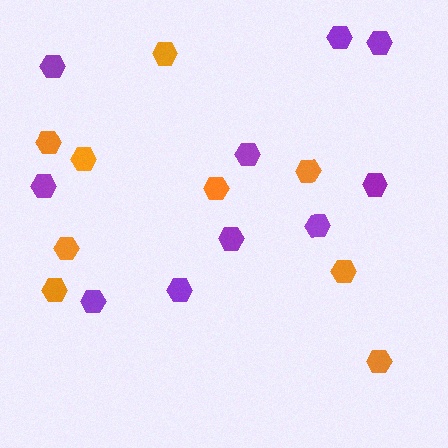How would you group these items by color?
There are 2 groups: one group of purple hexagons (10) and one group of orange hexagons (9).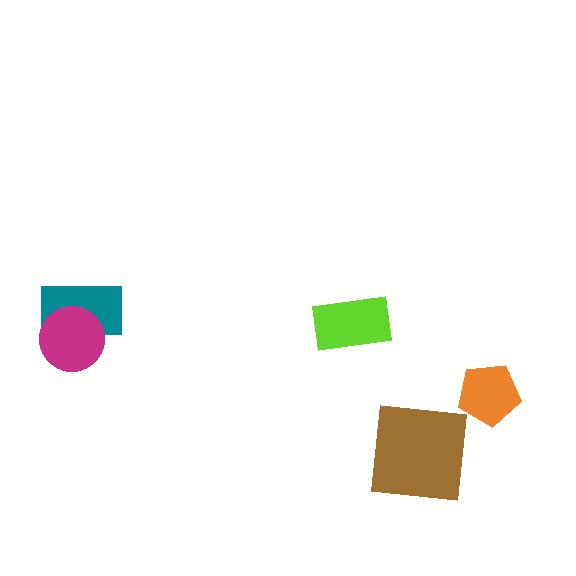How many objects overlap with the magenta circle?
1 object overlaps with the magenta circle.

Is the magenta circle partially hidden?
No, no other shape covers it.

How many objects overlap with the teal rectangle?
1 object overlaps with the teal rectangle.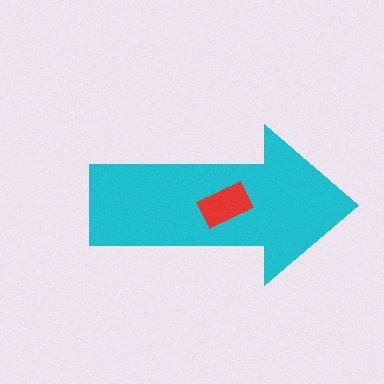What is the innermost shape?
The red rectangle.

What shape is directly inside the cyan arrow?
The red rectangle.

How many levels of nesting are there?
2.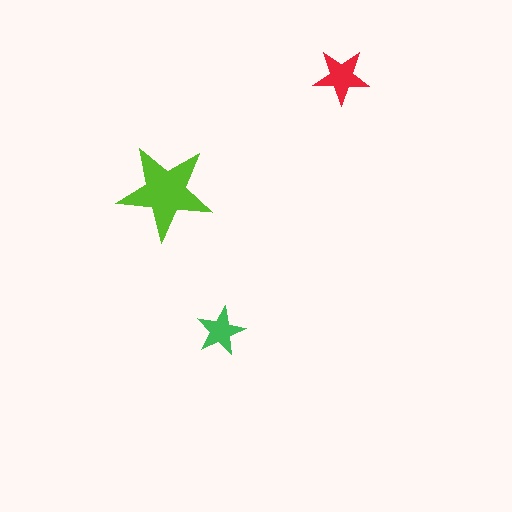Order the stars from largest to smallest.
the lime one, the red one, the green one.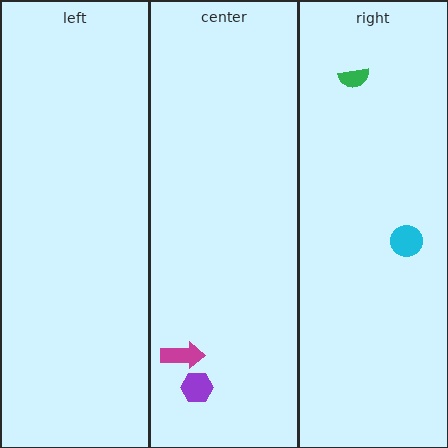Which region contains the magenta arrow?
The center region.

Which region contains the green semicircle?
The right region.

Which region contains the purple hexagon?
The center region.